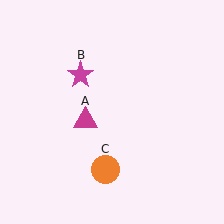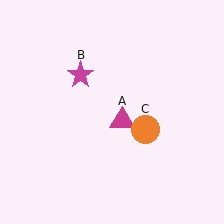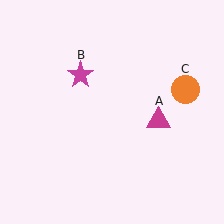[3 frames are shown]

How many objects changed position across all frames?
2 objects changed position: magenta triangle (object A), orange circle (object C).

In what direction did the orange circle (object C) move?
The orange circle (object C) moved up and to the right.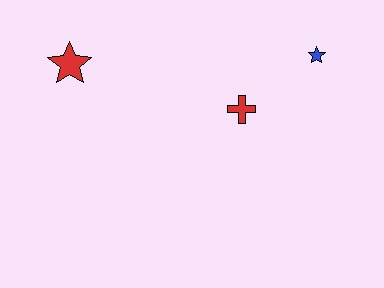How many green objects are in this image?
There are no green objects.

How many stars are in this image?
There are 2 stars.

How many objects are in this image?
There are 3 objects.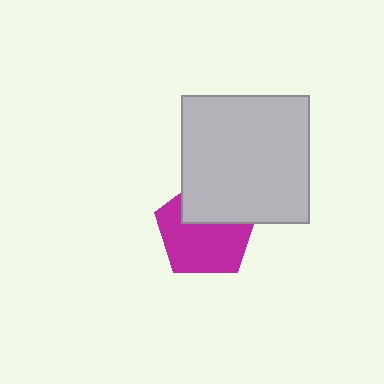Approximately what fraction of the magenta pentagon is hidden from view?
Roughly 36% of the magenta pentagon is hidden behind the light gray square.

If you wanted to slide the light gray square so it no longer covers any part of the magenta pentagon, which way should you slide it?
Slide it up — that is the most direct way to separate the two shapes.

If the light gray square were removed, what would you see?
You would see the complete magenta pentagon.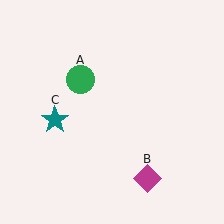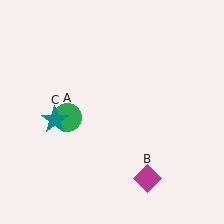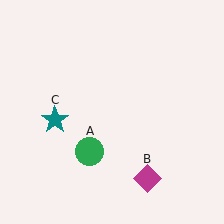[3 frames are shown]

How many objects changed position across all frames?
1 object changed position: green circle (object A).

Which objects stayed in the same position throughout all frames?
Magenta diamond (object B) and teal star (object C) remained stationary.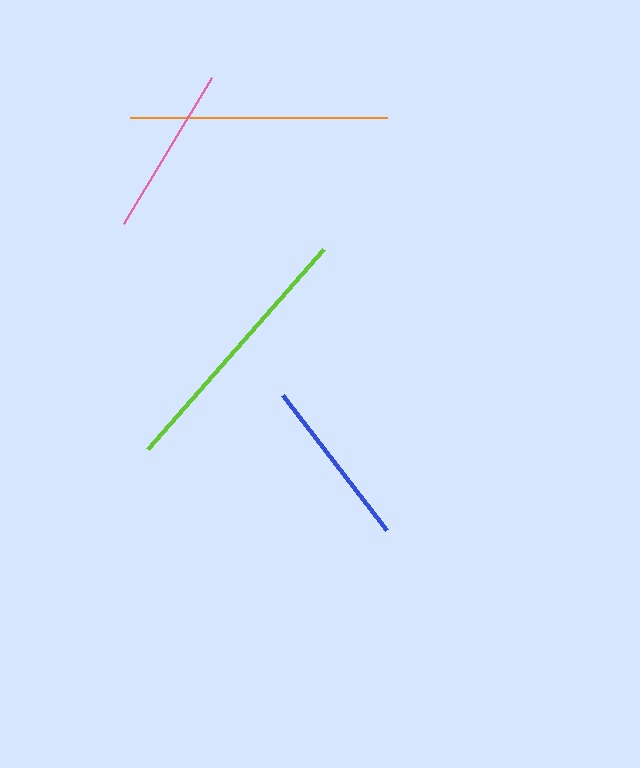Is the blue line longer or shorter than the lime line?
The lime line is longer than the blue line.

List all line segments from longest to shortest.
From longest to shortest: lime, orange, pink, blue.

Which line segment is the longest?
The lime line is the longest at approximately 266 pixels.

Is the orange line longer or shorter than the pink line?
The orange line is longer than the pink line.